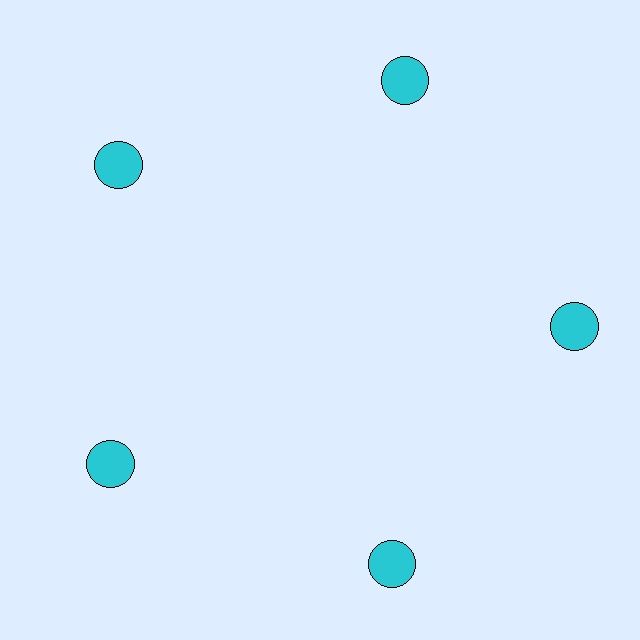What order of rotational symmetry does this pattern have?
This pattern has 5-fold rotational symmetry.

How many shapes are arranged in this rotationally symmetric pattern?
There are 5 shapes, arranged in 5 groups of 1.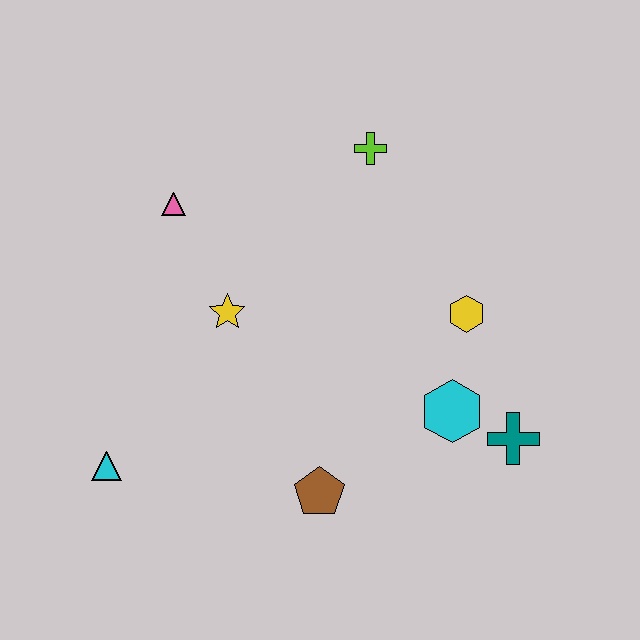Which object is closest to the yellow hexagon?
The cyan hexagon is closest to the yellow hexagon.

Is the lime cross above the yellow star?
Yes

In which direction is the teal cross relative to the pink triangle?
The teal cross is to the right of the pink triangle.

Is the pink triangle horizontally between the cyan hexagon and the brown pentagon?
No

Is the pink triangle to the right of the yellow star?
No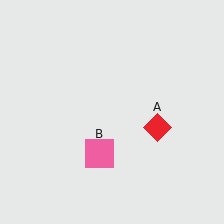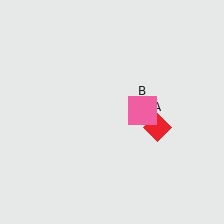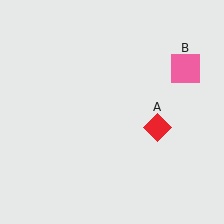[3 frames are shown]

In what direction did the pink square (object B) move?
The pink square (object B) moved up and to the right.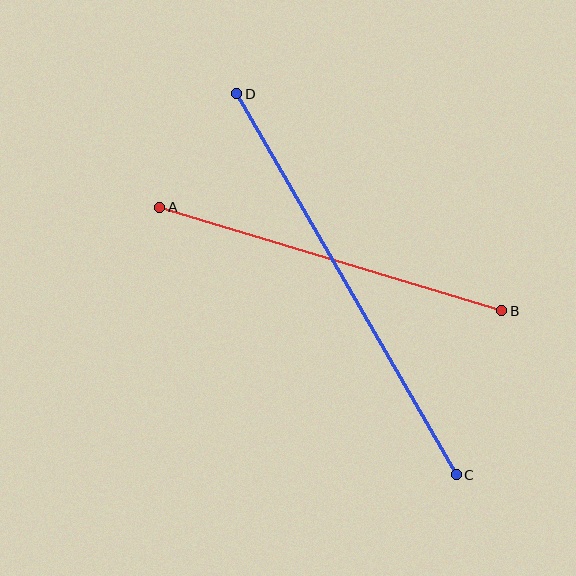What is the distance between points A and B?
The distance is approximately 357 pixels.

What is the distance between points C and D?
The distance is approximately 439 pixels.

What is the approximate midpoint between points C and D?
The midpoint is at approximately (347, 284) pixels.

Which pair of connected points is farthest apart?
Points C and D are farthest apart.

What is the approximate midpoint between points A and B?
The midpoint is at approximately (331, 259) pixels.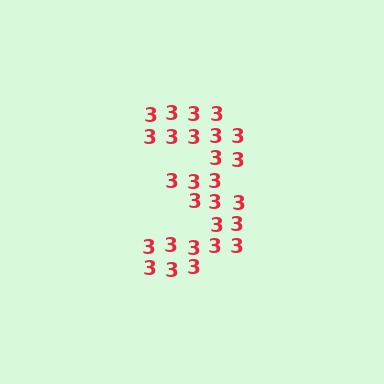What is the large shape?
The large shape is the digit 3.